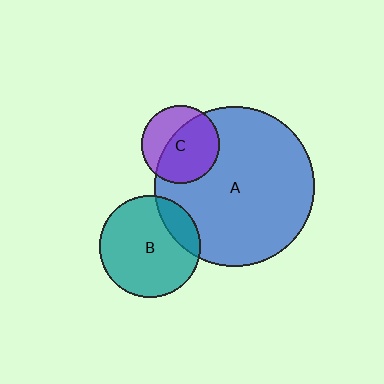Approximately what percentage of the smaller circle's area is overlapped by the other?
Approximately 20%.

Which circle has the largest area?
Circle A (blue).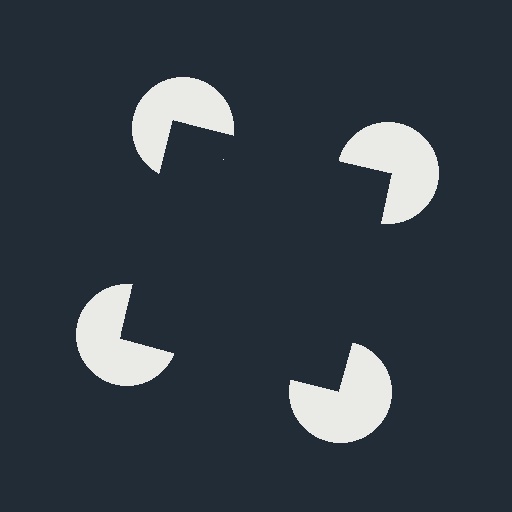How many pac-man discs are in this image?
There are 4 — one at each vertex of the illusory square.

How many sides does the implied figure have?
4 sides.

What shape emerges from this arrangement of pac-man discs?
An illusory square — its edges are inferred from the aligned wedge cuts in the pac-man discs, not physically drawn.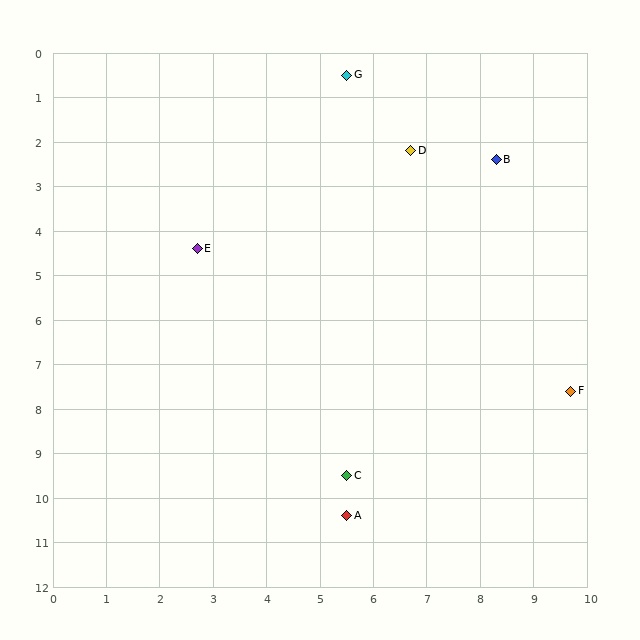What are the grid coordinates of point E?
Point E is at approximately (2.7, 4.4).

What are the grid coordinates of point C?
Point C is at approximately (5.5, 9.5).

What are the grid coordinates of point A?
Point A is at approximately (5.5, 10.4).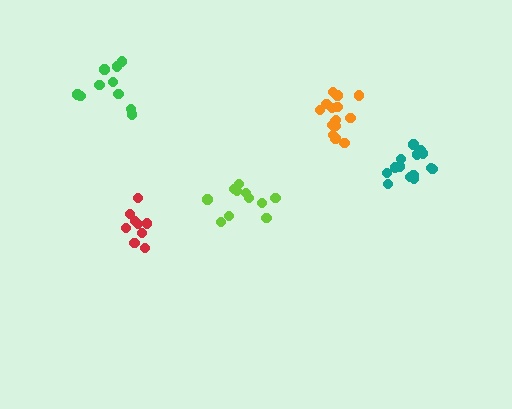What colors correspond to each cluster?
The clusters are colored: orange, red, lime, teal, green.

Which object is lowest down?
The red cluster is bottommost.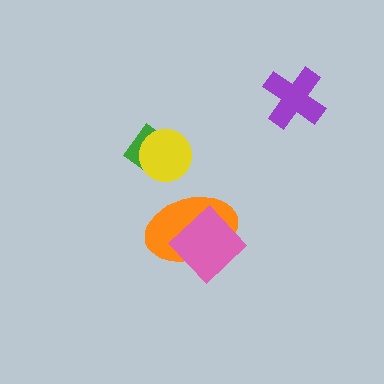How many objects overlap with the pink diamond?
1 object overlaps with the pink diamond.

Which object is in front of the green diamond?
The yellow circle is in front of the green diamond.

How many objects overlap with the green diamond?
1 object overlaps with the green diamond.